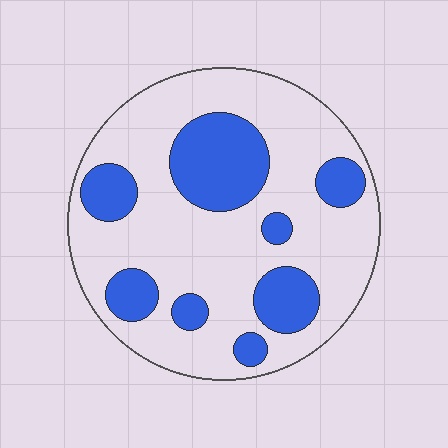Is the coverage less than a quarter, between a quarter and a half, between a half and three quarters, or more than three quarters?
Between a quarter and a half.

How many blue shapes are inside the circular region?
8.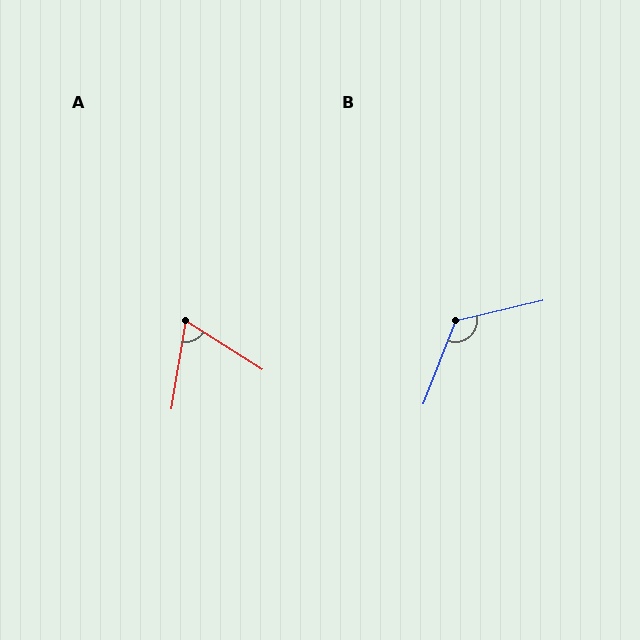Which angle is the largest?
B, at approximately 124 degrees.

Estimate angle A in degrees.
Approximately 67 degrees.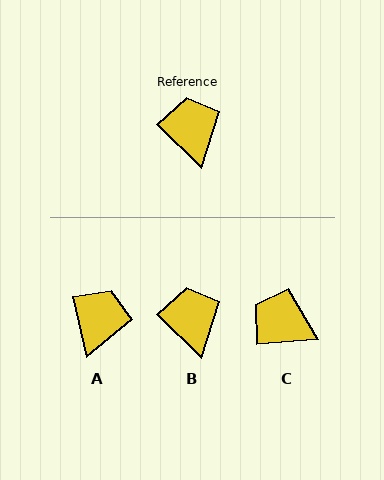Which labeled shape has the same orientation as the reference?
B.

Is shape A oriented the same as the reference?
No, it is off by about 32 degrees.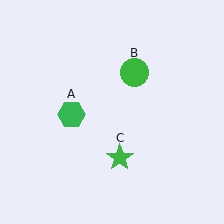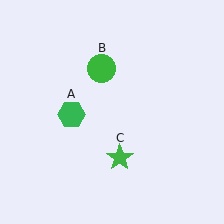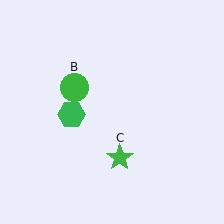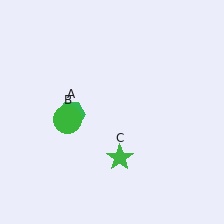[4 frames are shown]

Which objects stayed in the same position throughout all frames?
Green hexagon (object A) and green star (object C) remained stationary.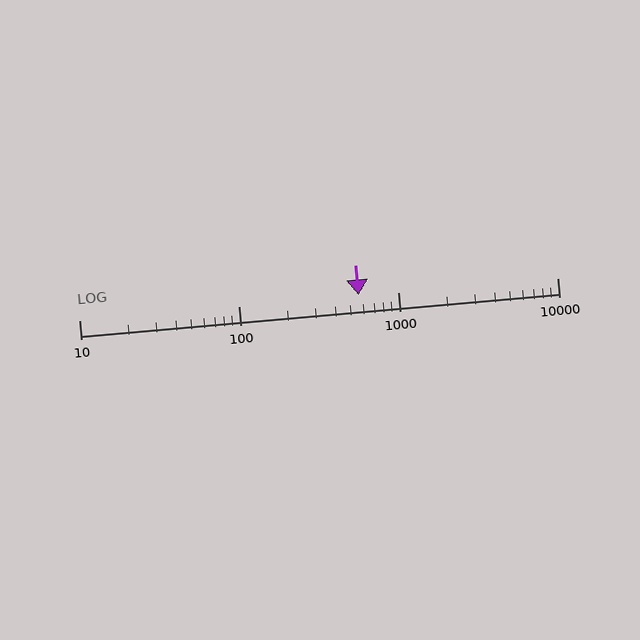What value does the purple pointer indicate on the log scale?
The pointer indicates approximately 570.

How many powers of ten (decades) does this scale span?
The scale spans 3 decades, from 10 to 10000.